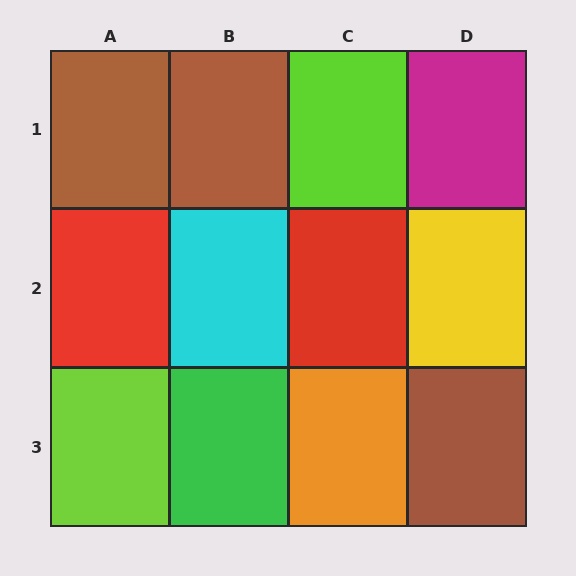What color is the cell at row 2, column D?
Yellow.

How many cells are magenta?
1 cell is magenta.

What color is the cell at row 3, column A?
Lime.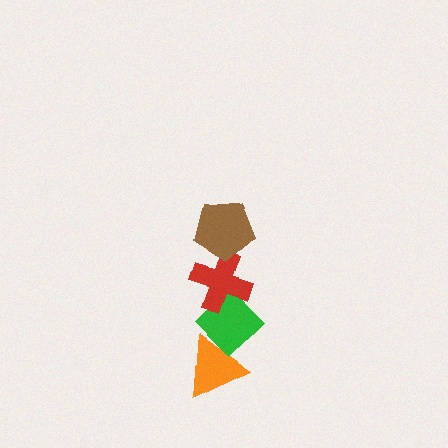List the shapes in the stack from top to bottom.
From top to bottom: the brown pentagon, the red cross, the green diamond, the orange triangle.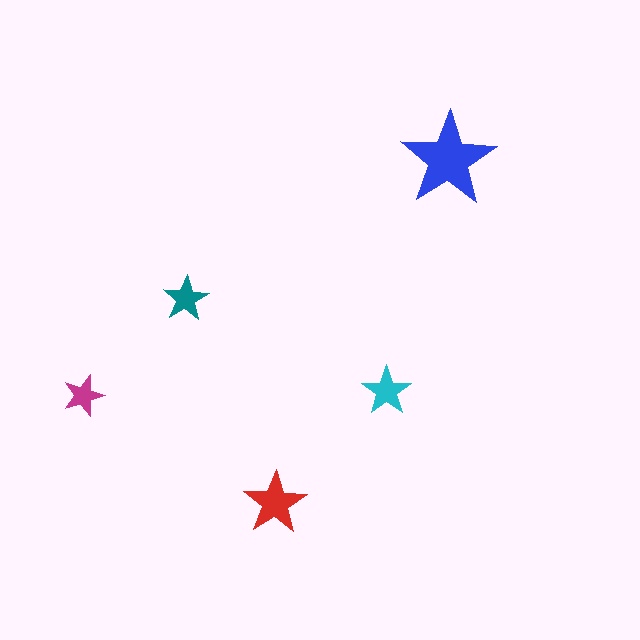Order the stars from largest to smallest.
the blue one, the red one, the cyan one, the teal one, the magenta one.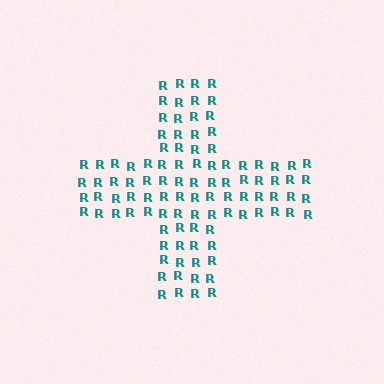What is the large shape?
The large shape is a cross.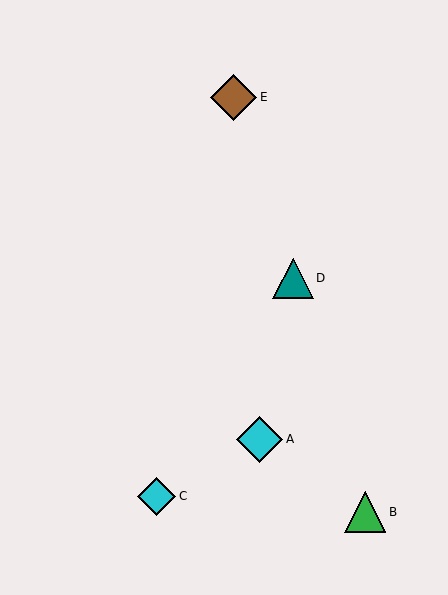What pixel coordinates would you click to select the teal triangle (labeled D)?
Click at (293, 278) to select the teal triangle D.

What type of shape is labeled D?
Shape D is a teal triangle.